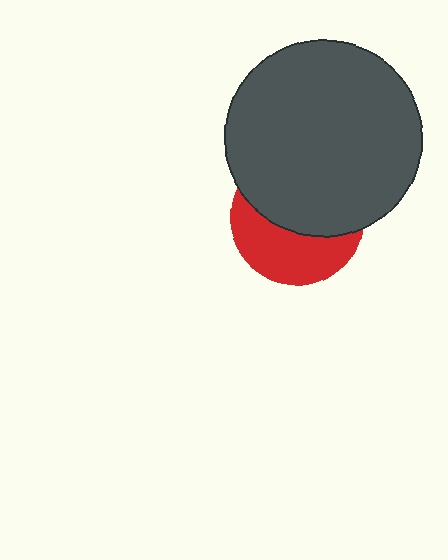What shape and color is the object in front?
The object in front is a dark gray circle.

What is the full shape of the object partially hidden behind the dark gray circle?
The partially hidden object is a red circle.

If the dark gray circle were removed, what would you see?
You would see the complete red circle.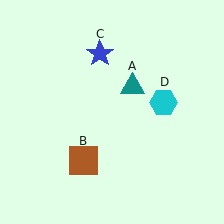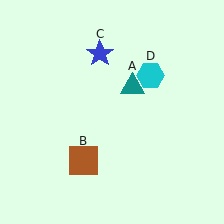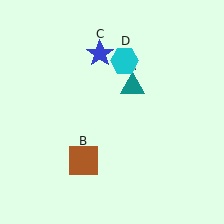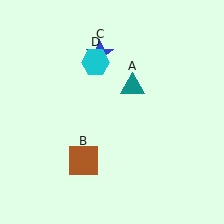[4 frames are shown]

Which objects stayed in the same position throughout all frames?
Teal triangle (object A) and brown square (object B) and blue star (object C) remained stationary.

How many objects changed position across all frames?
1 object changed position: cyan hexagon (object D).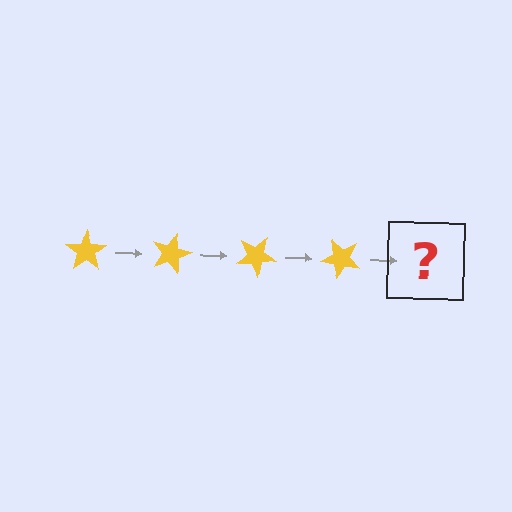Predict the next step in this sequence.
The next step is a yellow star rotated 60 degrees.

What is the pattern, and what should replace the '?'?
The pattern is that the star rotates 15 degrees each step. The '?' should be a yellow star rotated 60 degrees.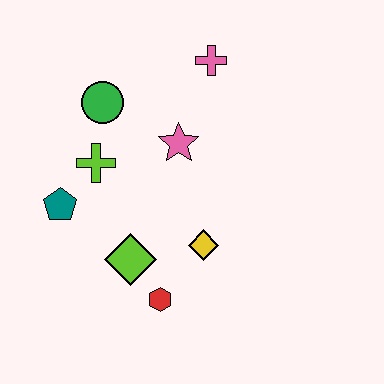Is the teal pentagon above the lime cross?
No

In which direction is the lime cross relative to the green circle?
The lime cross is below the green circle.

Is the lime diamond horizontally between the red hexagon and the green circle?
Yes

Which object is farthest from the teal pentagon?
The pink cross is farthest from the teal pentagon.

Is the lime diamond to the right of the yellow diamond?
No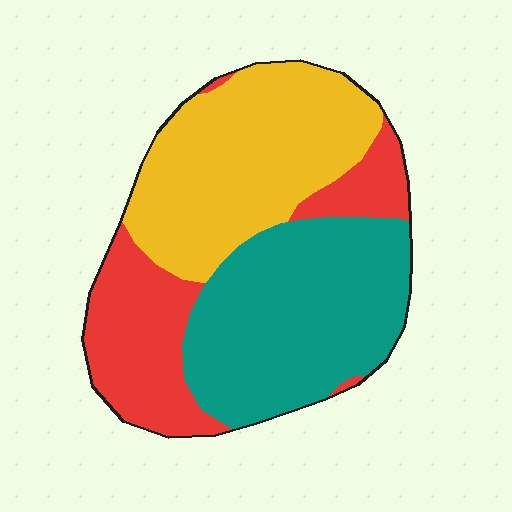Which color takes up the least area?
Red, at roughly 25%.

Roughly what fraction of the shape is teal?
Teal takes up about three eighths (3/8) of the shape.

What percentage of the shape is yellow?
Yellow covers 36% of the shape.